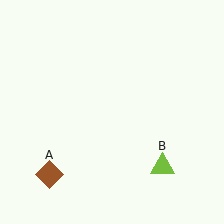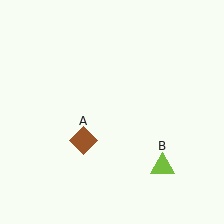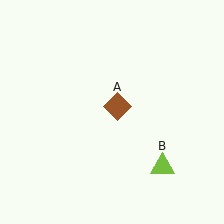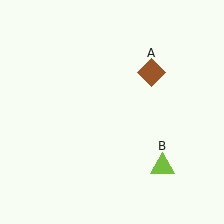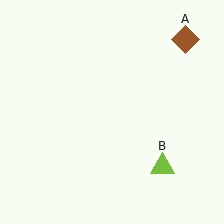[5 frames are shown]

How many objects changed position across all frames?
1 object changed position: brown diamond (object A).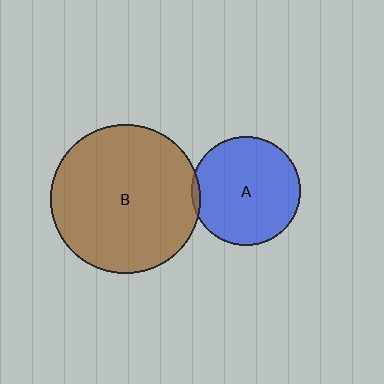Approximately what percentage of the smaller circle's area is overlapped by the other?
Approximately 5%.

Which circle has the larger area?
Circle B (brown).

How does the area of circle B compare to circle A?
Approximately 1.9 times.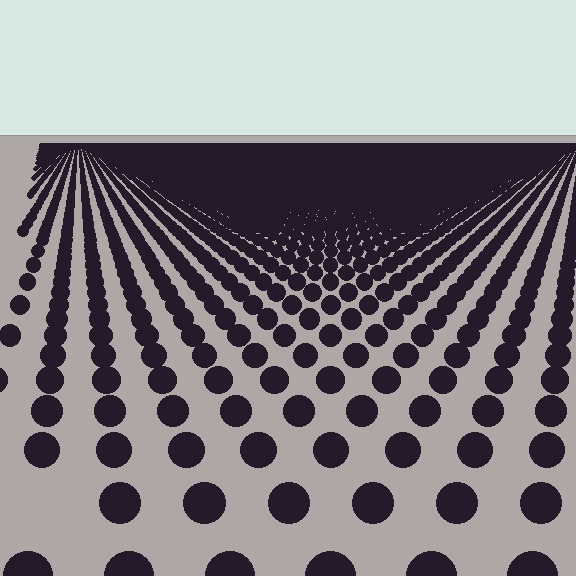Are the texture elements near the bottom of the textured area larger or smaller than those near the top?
Larger. Near the bottom, elements are closer to the viewer and appear at a bigger on-screen size.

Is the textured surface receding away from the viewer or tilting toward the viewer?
The surface is receding away from the viewer. Texture elements get smaller and denser toward the top.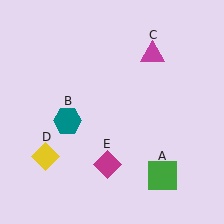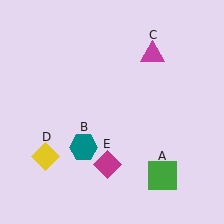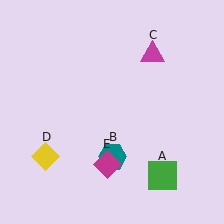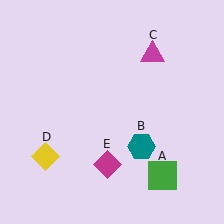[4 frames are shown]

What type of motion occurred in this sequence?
The teal hexagon (object B) rotated counterclockwise around the center of the scene.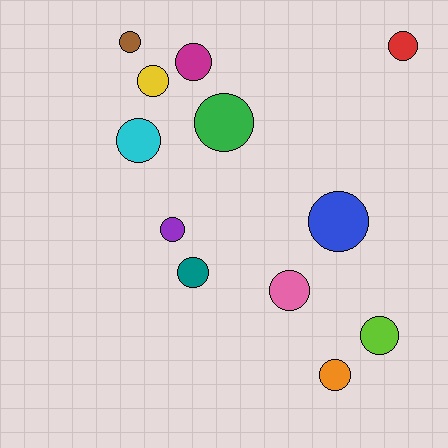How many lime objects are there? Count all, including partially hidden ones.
There is 1 lime object.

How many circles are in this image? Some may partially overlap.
There are 12 circles.